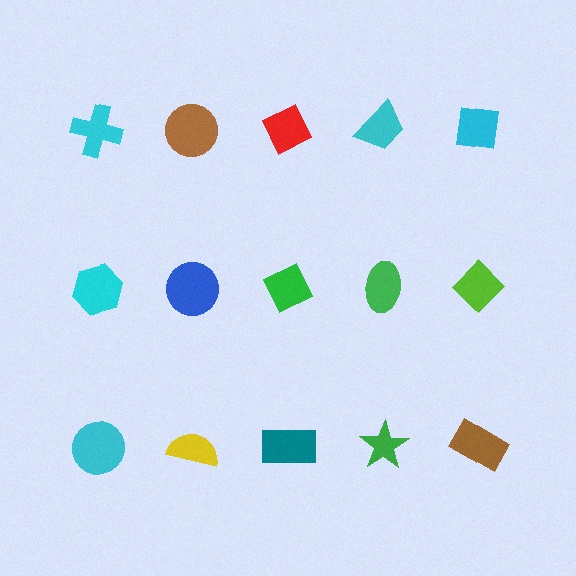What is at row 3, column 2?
A yellow semicircle.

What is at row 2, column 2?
A blue circle.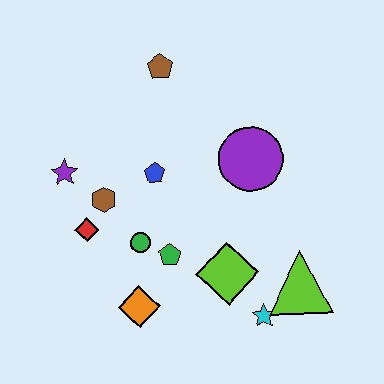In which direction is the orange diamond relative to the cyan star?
The orange diamond is to the left of the cyan star.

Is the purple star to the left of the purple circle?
Yes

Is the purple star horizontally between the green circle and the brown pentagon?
No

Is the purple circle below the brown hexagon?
No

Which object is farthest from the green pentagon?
The brown pentagon is farthest from the green pentagon.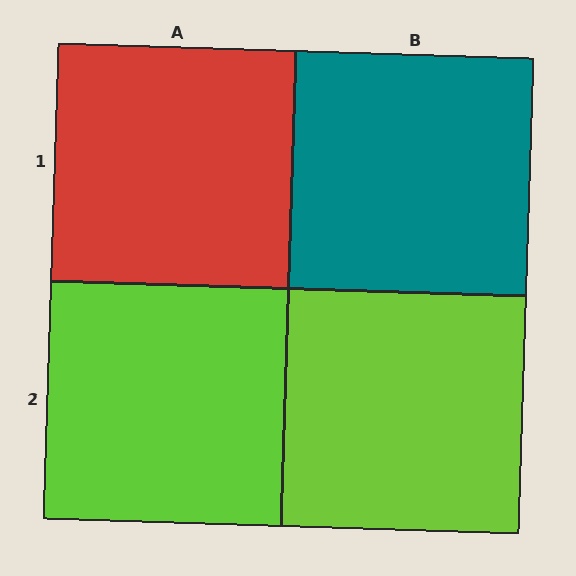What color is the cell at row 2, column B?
Lime.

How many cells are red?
1 cell is red.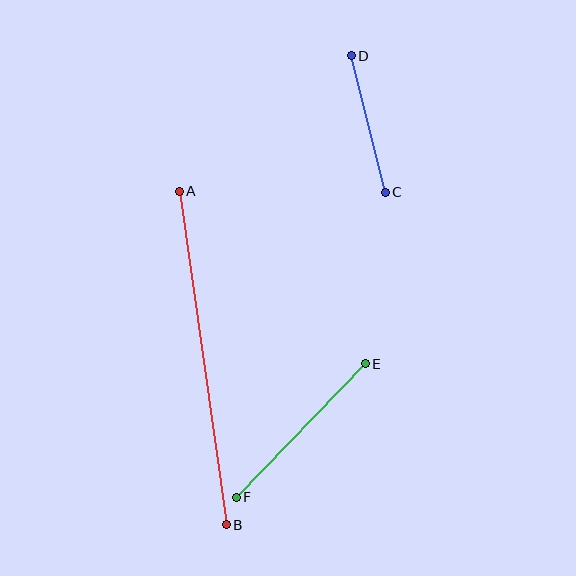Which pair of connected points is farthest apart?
Points A and B are farthest apart.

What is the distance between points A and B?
The distance is approximately 337 pixels.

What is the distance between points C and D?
The distance is approximately 141 pixels.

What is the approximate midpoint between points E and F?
The midpoint is at approximately (301, 430) pixels.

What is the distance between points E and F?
The distance is approximately 185 pixels.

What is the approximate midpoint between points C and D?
The midpoint is at approximately (368, 124) pixels.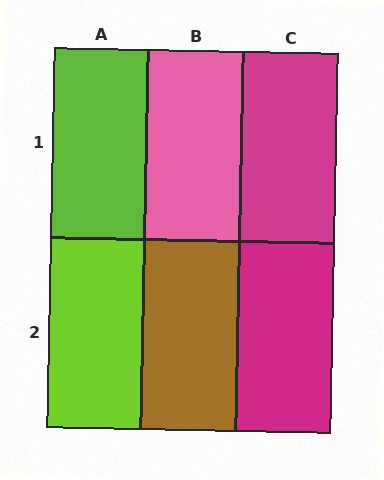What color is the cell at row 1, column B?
Pink.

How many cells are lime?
2 cells are lime.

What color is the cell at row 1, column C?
Magenta.